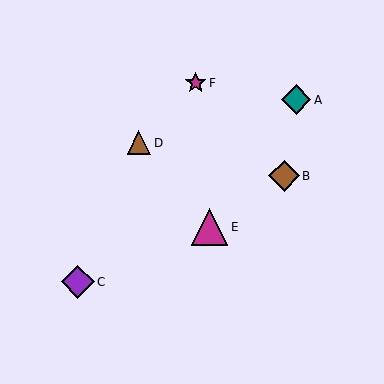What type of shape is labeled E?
Shape E is a magenta triangle.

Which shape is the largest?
The magenta triangle (labeled E) is the largest.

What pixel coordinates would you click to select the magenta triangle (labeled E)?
Click at (209, 227) to select the magenta triangle E.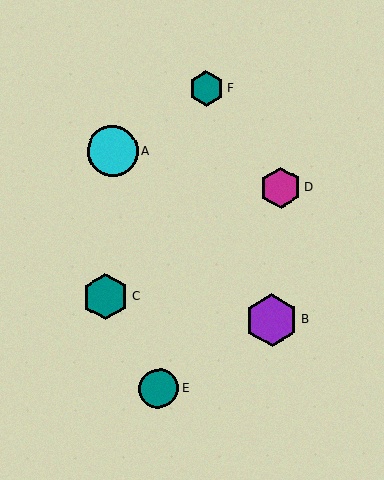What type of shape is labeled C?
Shape C is a teal hexagon.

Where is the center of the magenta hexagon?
The center of the magenta hexagon is at (281, 187).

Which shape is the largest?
The purple hexagon (labeled B) is the largest.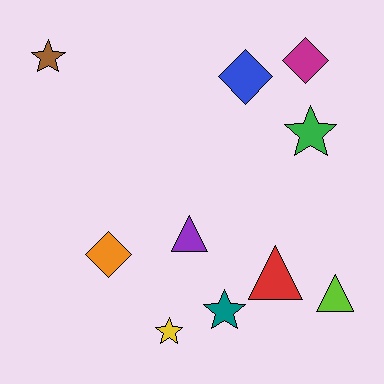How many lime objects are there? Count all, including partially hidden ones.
There is 1 lime object.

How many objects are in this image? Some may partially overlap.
There are 10 objects.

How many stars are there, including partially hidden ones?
There are 4 stars.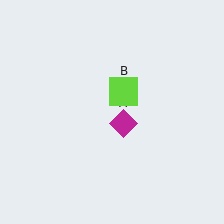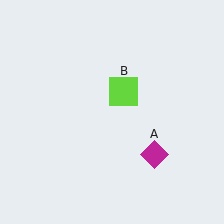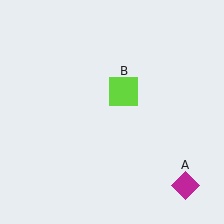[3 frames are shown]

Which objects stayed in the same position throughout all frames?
Lime square (object B) remained stationary.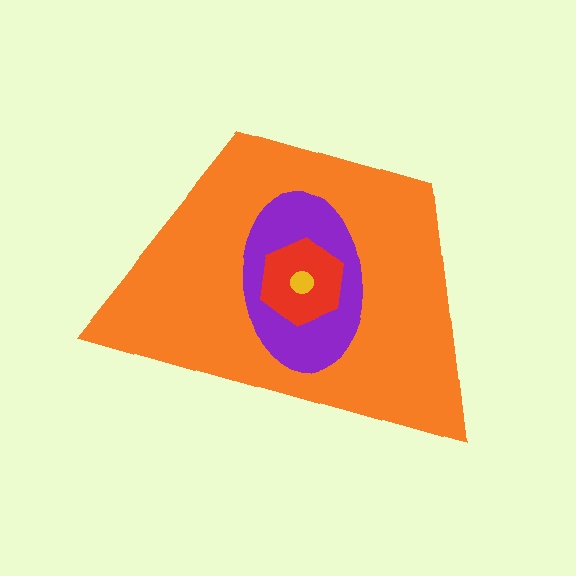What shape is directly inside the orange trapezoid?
The purple ellipse.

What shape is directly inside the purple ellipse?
The red hexagon.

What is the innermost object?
The yellow circle.